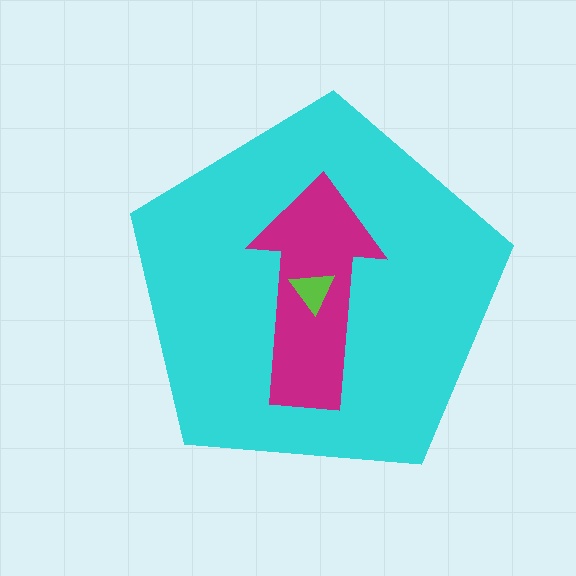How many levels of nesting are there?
3.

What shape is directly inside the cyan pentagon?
The magenta arrow.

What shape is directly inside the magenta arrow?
The lime triangle.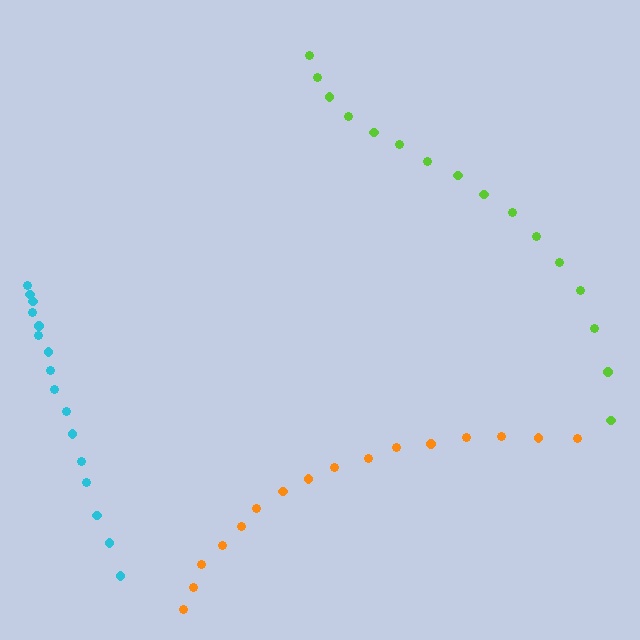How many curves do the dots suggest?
There are 3 distinct paths.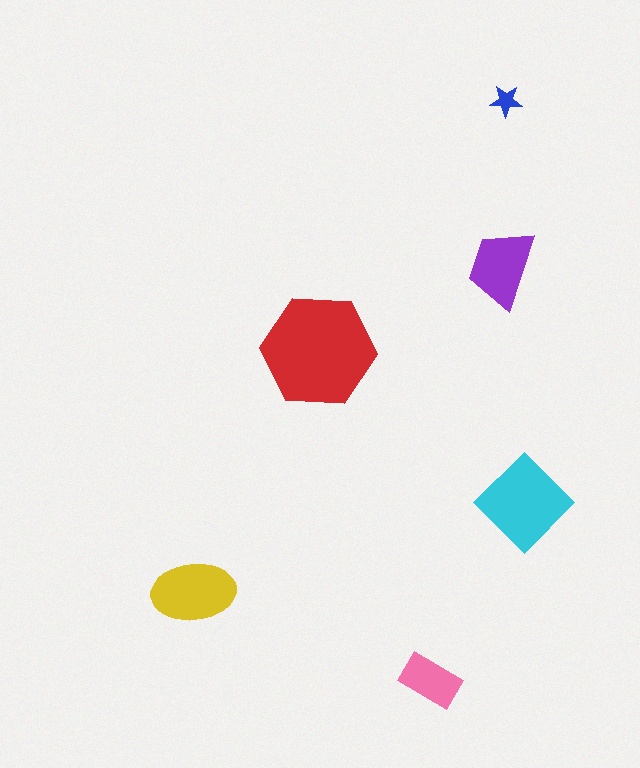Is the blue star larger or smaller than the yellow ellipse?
Smaller.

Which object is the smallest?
The blue star.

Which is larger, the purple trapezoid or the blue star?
The purple trapezoid.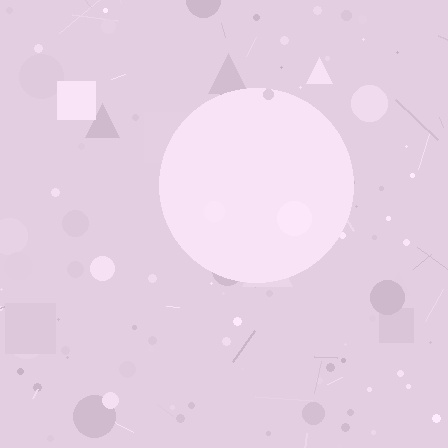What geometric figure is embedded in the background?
A circle is embedded in the background.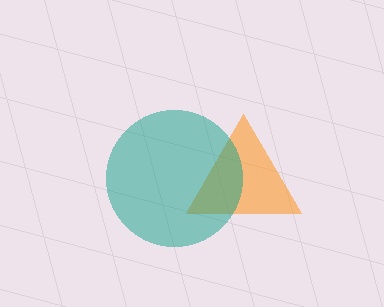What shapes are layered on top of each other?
The layered shapes are: an orange triangle, a teal circle.